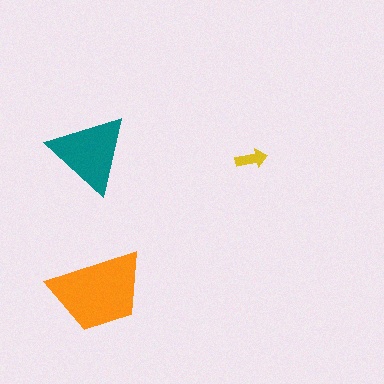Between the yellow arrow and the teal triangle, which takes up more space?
The teal triangle.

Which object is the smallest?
The yellow arrow.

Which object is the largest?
The orange trapezoid.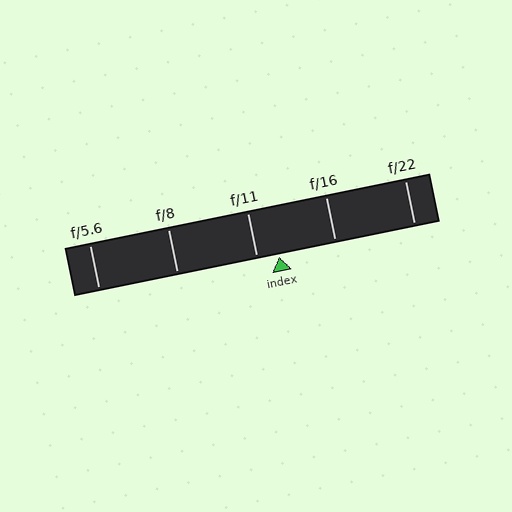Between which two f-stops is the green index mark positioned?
The index mark is between f/11 and f/16.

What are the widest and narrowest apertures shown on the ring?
The widest aperture shown is f/5.6 and the narrowest is f/22.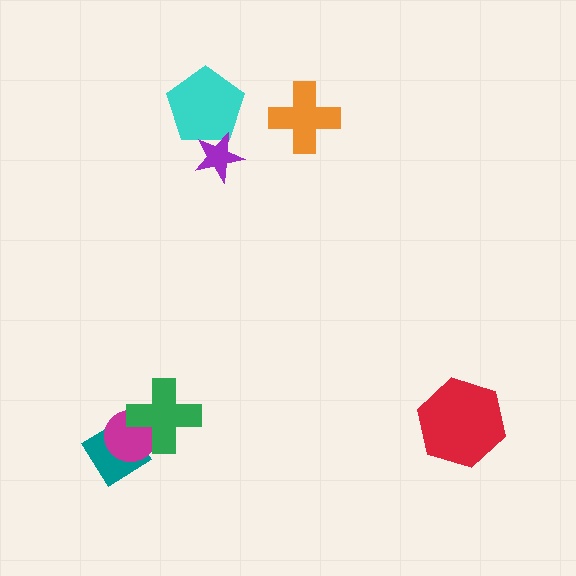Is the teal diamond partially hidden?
Yes, it is partially covered by another shape.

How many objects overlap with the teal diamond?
2 objects overlap with the teal diamond.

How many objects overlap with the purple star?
1 object overlaps with the purple star.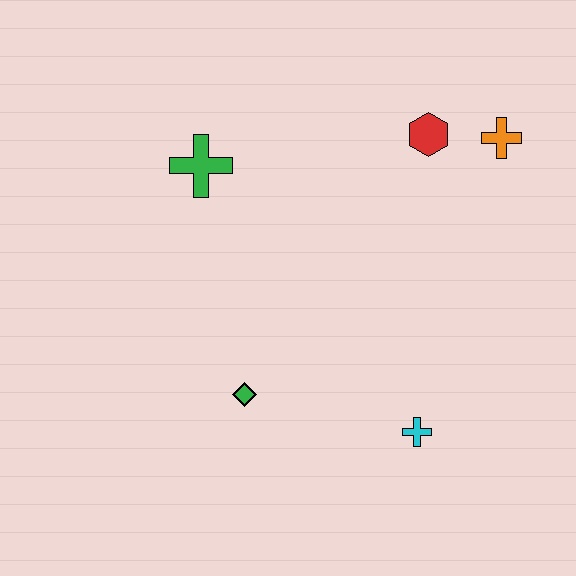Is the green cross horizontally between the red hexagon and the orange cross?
No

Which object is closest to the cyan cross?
The green diamond is closest to the cyan cross.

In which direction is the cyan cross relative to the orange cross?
The cyan cross is below the orange cross.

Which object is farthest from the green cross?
The cyan cross is farthest from the green cross.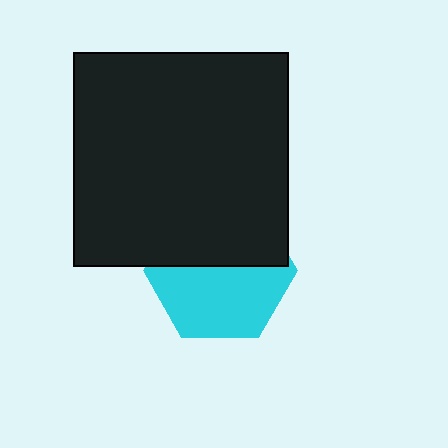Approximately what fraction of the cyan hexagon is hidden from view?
Roughly 47% of the cyan hexagon is hidden behind the black square.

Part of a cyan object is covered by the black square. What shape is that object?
It is a hexagon.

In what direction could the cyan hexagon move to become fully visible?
The cyan hexagon could move down. That would shift it out from behind the black square entirely.